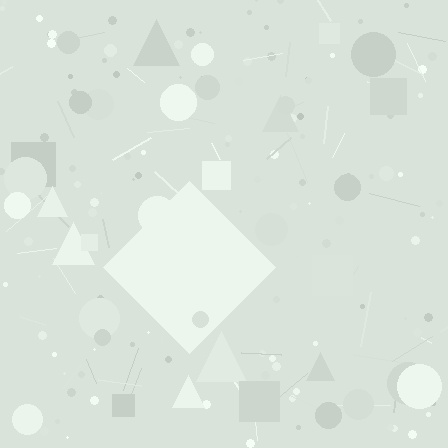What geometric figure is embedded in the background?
A diamond is embedded in the background.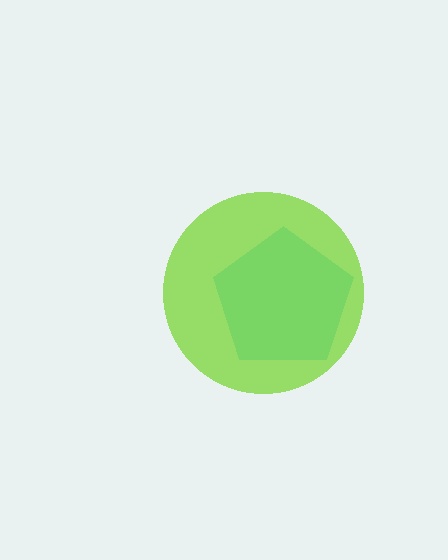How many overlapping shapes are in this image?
There are 2 overlapping shapes in the image.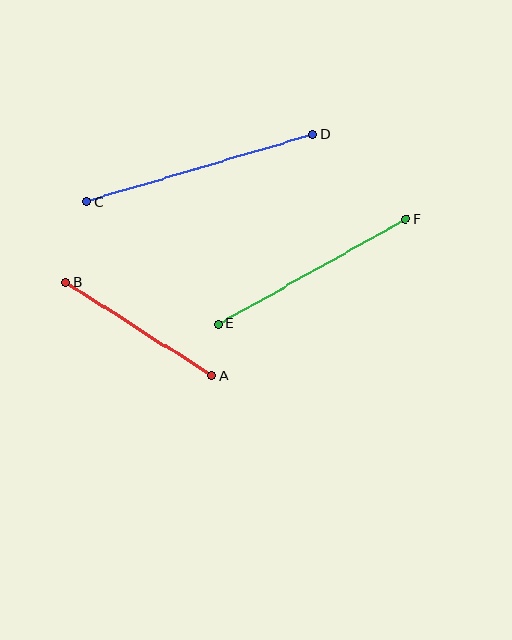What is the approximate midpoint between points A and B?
The midpoint is at approximately (139, 329) pixels.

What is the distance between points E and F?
The distance is approximately 215 pixels.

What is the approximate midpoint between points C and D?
The midpoint is at approximately (200, 168) pixels.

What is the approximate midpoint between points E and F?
The midpoint is at approximately (312, 272) pixels.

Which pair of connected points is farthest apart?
Points C and D are farthest apart.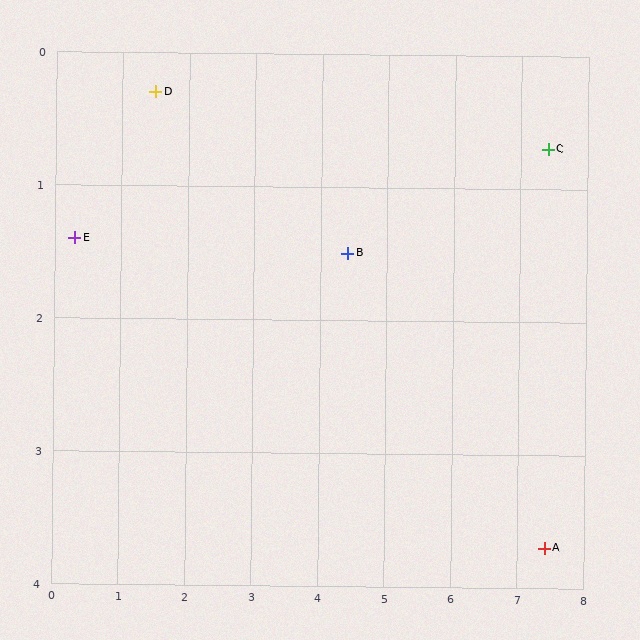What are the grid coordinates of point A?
Point A is at approximately (7.4, 3.7).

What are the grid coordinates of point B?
Point B is at approximately (4.4, 1.5).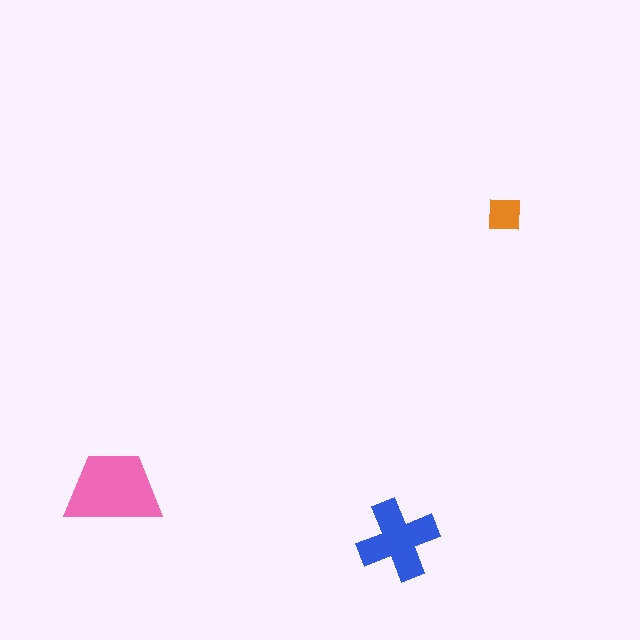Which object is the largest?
The pink trapezoid.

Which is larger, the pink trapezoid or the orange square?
The pink trapezoid.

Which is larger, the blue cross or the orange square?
The blue cross.